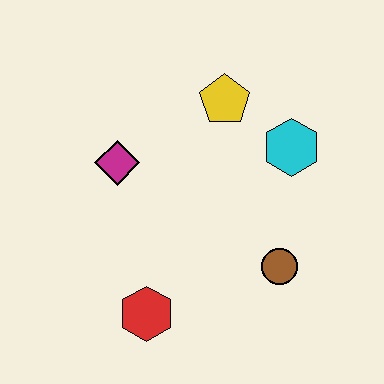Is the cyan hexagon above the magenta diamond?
Yes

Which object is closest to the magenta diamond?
The yellow pentagon is closest to the magenta diamond.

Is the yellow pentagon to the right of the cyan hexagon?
No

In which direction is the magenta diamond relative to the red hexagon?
The magenta diamond is above the red hexagon.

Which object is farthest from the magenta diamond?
The brown circle is farthest from the magenta diamond.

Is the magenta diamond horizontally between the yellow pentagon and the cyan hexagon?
No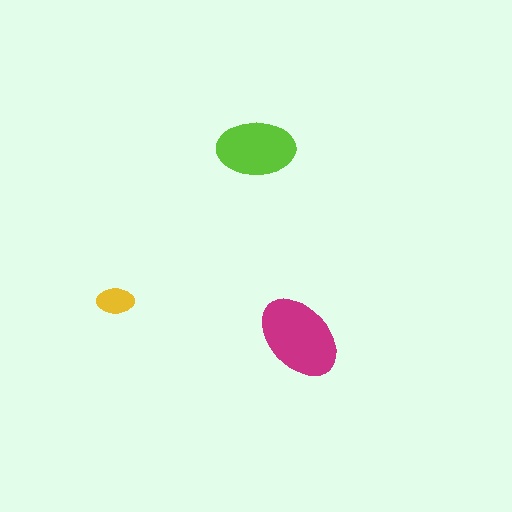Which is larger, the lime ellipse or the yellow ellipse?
The lime one.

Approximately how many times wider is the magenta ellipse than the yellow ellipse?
About 2.5 times wider.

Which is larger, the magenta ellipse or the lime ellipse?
The magenta one.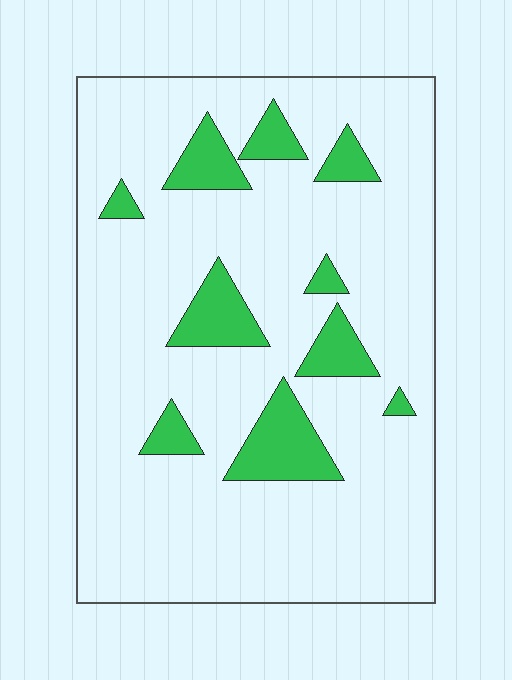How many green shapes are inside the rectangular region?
10.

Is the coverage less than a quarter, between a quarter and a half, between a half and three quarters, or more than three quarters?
Less than a quarter.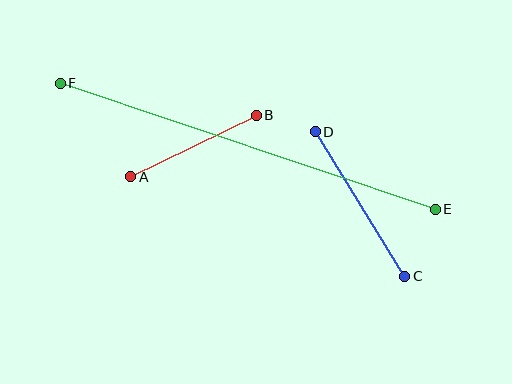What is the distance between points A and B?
The distance is approximately 140 pixels.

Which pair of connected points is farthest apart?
Points E and F are farthest apart.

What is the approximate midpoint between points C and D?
The midpoint is at approximately (360, 204) pixels.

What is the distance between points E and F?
The distance is approximately 395 pixels.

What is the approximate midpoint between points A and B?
The midpoint is at approximately (194, 146) pixels.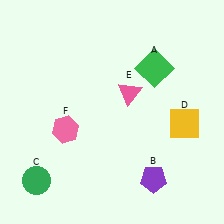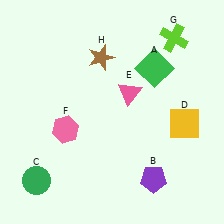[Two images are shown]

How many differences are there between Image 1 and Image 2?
There are 2 differences between the two images.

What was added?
A lime cross (G), a brown star (H) were added in Image 2.